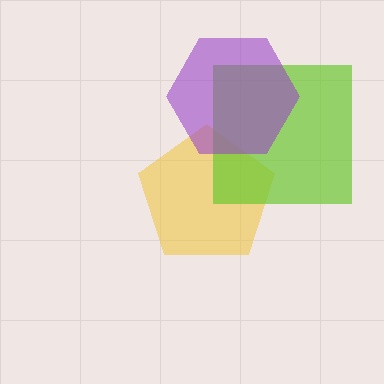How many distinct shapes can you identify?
There are 3 distinct shapes: a yellow pentagon, a lime square, a purple hexagon.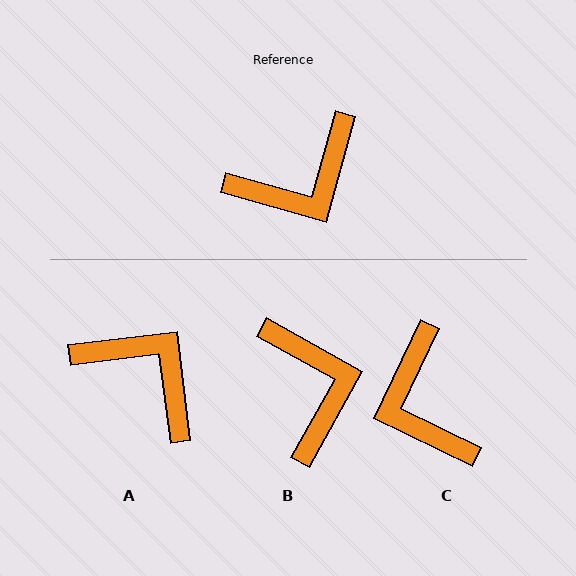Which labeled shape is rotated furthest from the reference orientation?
A, about 113 degrees away.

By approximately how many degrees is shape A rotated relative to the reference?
Approximately 113 degrees counter-clockwise.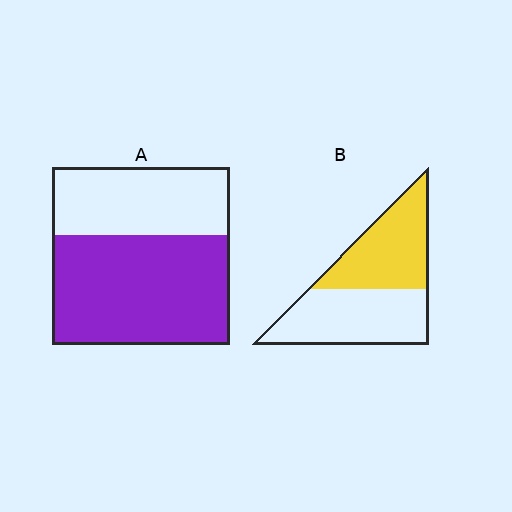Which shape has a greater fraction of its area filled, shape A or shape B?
Shape A.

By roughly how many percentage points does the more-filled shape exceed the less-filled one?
By roughly 15 percentage points (A over B).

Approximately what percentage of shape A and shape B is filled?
A is approximately 60% and B is approximately 45%.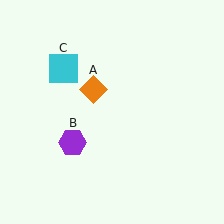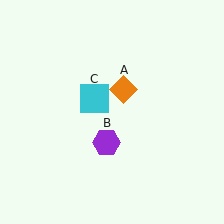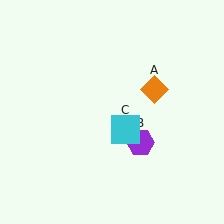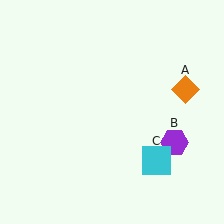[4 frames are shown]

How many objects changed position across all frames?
3 objects changed position: orange diamond (object A), purple hexagon (object B), cyan square (object C).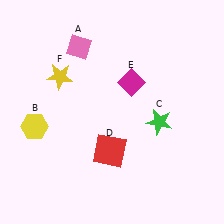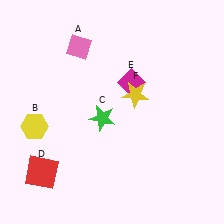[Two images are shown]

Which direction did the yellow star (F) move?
The yellow star (F) moved right.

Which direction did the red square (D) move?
The red square (D) moved left.